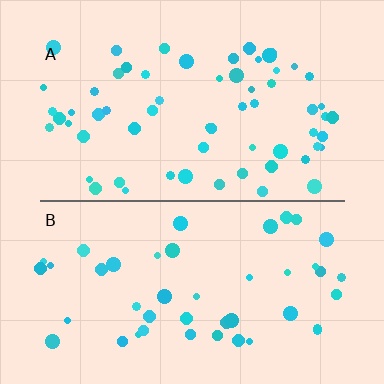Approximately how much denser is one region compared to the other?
Approximately 1.3× — region A over region B.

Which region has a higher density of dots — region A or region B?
A (the top).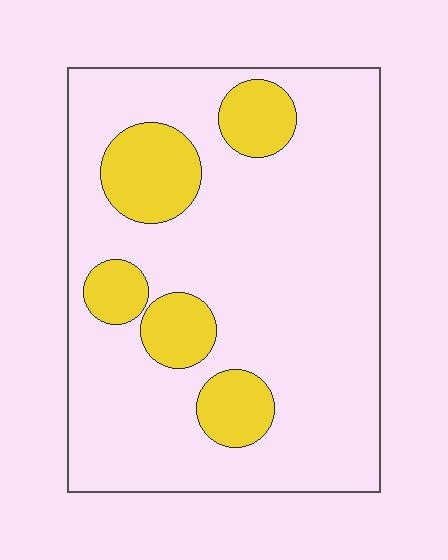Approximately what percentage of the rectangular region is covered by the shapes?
Approximately 20%.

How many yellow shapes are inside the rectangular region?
5.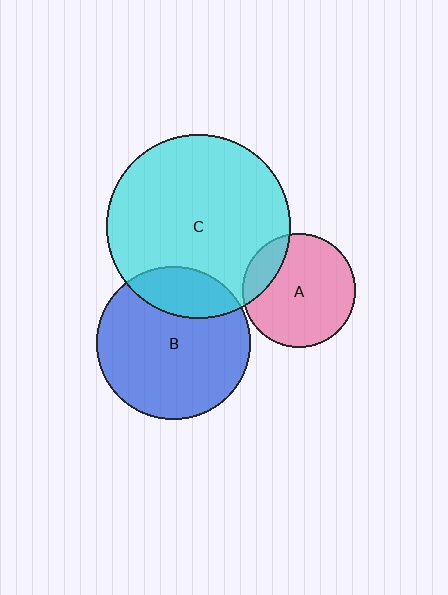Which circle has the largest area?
Circle C (cyan).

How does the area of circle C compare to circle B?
Approximately 1.4 times.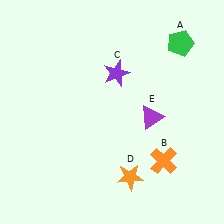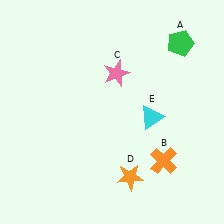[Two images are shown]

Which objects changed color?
C changed from purple to pink. E changed from purple to cyan.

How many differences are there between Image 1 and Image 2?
There are 2 differences between the two images.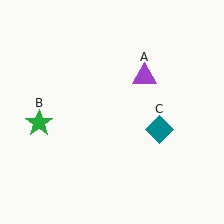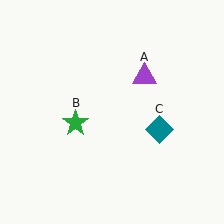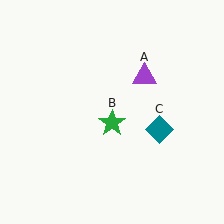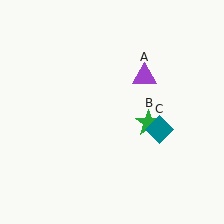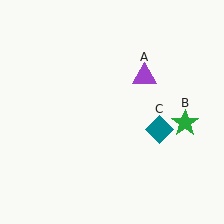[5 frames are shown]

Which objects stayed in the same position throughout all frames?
Purple triangle (object A) and teal diamond (object C) remained stationary.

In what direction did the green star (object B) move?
The green star (object B) moved right.